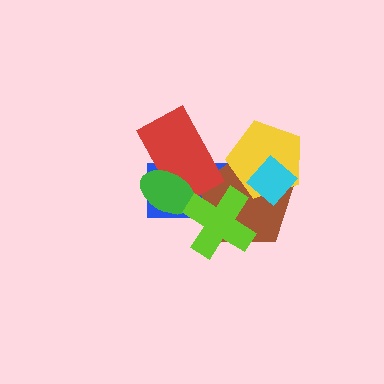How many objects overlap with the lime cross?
2 objects overlap with the lime cross.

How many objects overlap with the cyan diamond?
2 objects overlap with the cyan diamond.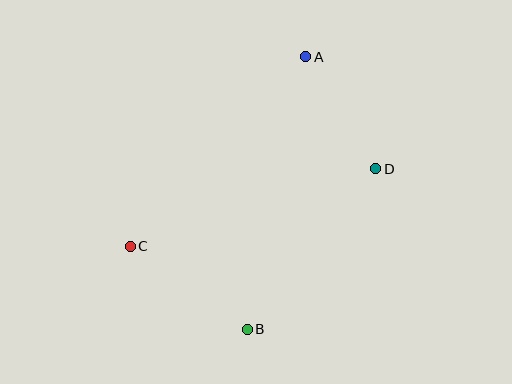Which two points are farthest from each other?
Points A and B are farthest from each other.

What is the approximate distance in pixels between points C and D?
The distance between C and D is approximately 257 pixels.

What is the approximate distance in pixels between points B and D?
The distance between B and D is approximately 206 pixels.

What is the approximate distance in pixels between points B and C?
The distance between B and C is approximately 143 pixels.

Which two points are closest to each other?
Points A and D are closest to each other.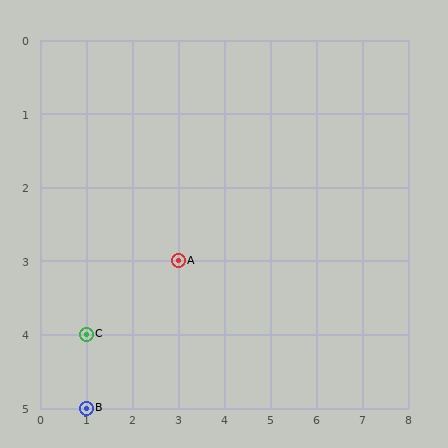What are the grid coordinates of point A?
Point A is at grid coordinates (3, 3).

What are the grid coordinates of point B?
Point B is at grid coordinates (1, 5).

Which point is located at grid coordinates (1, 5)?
Point B is at (1, 5).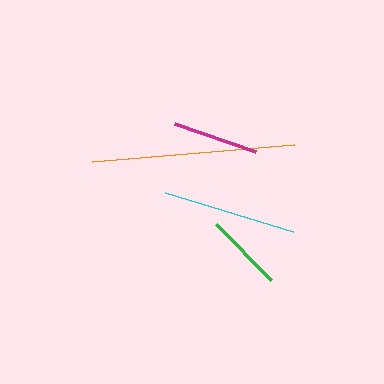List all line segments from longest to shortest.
From longest to shortest: orange, cyan, magenta, green.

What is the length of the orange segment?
The orange segment is approximately 203 pixels long.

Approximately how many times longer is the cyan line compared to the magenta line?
The cyan line is approximately 1.6 times the length of the magenta line.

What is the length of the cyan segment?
The cyan segment is approximately 135 pixels long.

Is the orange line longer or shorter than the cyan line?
The orange line is longer than the cyan line.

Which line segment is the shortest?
The green line is the shortest at approximately 80 pixels.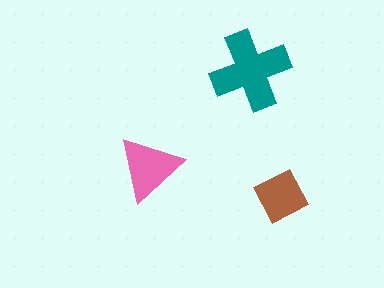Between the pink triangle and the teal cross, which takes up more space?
The teal cross.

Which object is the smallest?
The brown square.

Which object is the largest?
The teal cross.